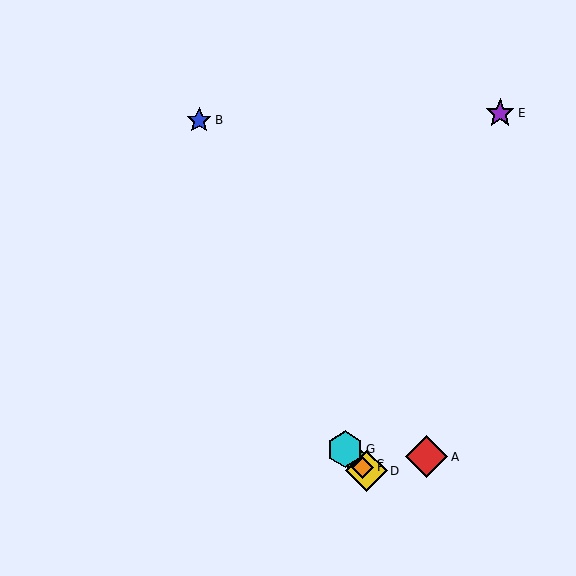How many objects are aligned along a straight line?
4 objects (C, D, F, G) are aligned along a straight line.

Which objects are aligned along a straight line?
Objects C, D, F, G are aligned along a straight line.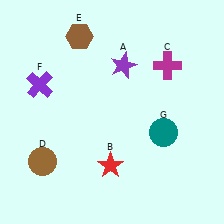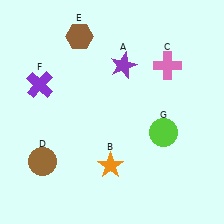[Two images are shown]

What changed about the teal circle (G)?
In Image 1, G is teal. In Image 2, it changed to lime.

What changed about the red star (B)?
In Image 1, B is red. In Image 2, it changed to orange.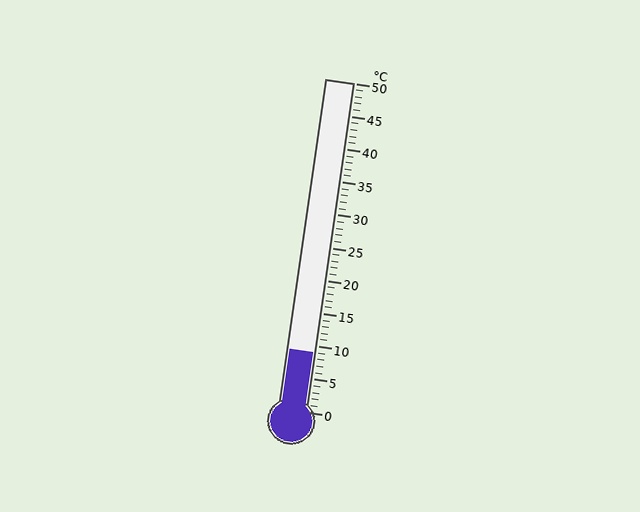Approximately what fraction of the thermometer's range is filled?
The thermometer is filled to approximately 20% of its range.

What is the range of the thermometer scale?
The thermometer scale ranges from 0°C to 50°C.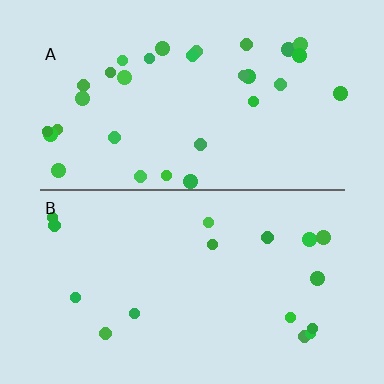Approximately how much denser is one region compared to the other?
Approximately 1.9× — region A over region B.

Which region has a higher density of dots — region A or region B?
A (the top).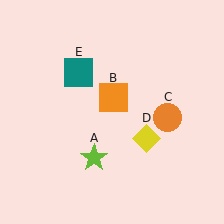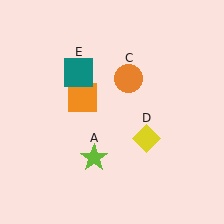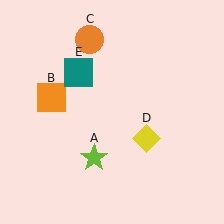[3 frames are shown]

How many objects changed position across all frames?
2 objects changed position: orange square (object B), orange circle (object C).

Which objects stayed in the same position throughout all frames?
Lime star (object A) and yellow diamond (object D) and teal square (object E) remained stationary.